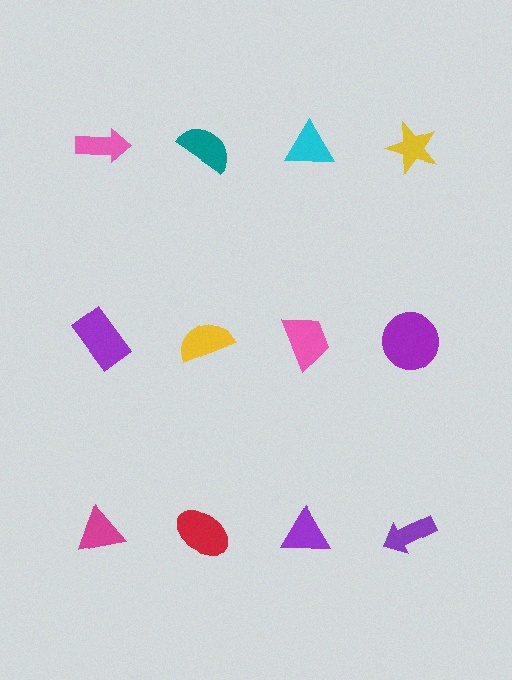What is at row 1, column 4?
A yellow star.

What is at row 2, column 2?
A yellow semicircle.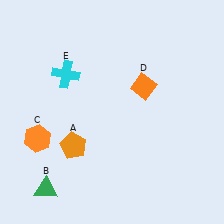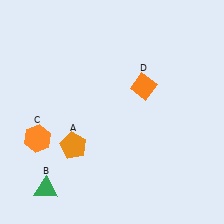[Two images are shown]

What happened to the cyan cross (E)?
The cyan cross (E) was removed in Image 2. It was in the top-left area of Image 1.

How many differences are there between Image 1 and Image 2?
There is 1 difference between the two images.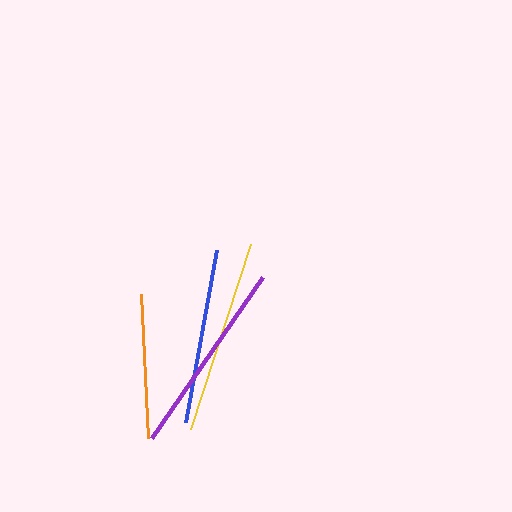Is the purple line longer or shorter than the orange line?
The purple line is longer than the orange line.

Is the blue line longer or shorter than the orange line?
The blue line is longer than the orange line.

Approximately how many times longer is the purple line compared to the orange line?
The purple line is approximately 1.4 times the length of the orange line.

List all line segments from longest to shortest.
From longest to shortest: purple, yellow, blue, orange.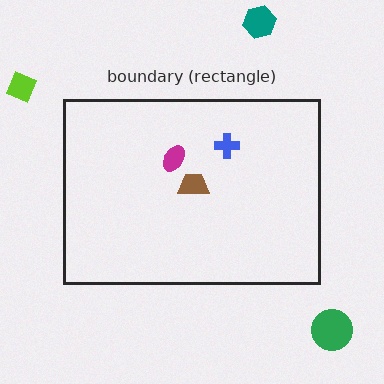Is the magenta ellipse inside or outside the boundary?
Inside.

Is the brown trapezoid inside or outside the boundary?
Inside.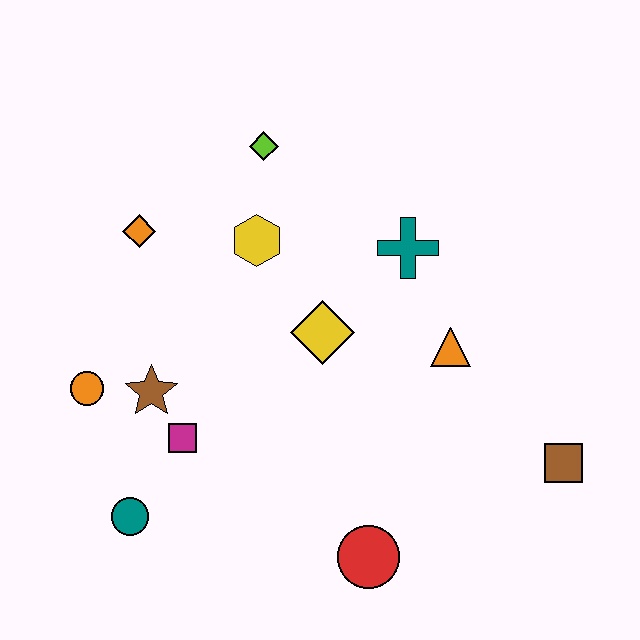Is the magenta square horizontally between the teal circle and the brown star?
No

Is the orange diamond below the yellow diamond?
No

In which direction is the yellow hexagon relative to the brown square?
The yellow hexagon is to the left of the brown square.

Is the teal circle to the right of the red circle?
No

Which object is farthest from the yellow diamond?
The brown square is farthest from the yellow diamond.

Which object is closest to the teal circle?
The magenta square is closest to the teal circle.